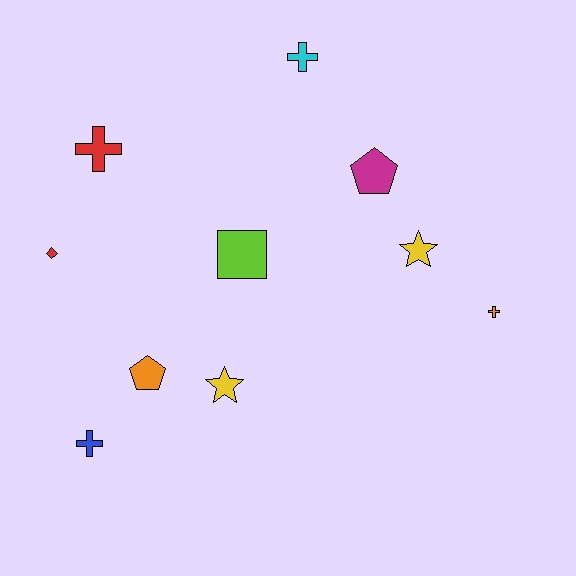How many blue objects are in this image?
There is 1 blue object.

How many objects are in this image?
There are 10 objects.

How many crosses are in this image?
There are 4 crosses.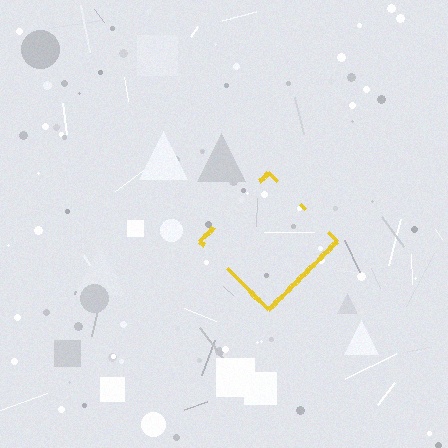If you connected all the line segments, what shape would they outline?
They would outline a diamond.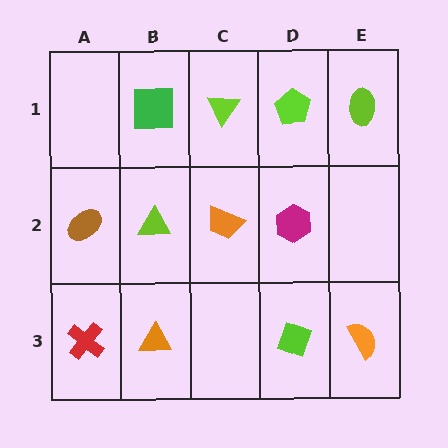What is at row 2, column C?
An orange trapezoid.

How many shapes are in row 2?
4 shapes.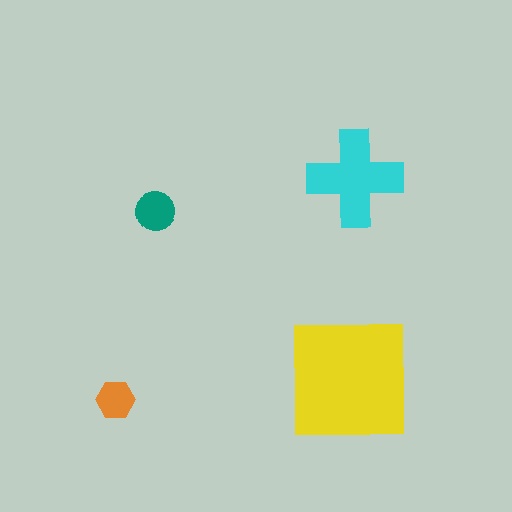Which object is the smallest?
The orange hexagon.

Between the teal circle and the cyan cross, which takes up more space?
The cyan cross.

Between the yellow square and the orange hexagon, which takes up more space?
The yellow square.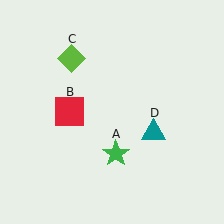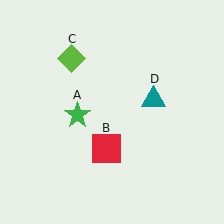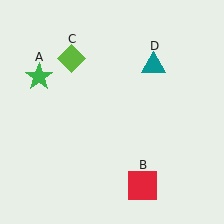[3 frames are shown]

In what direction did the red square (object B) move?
The red square (object B) moved down and to the right.